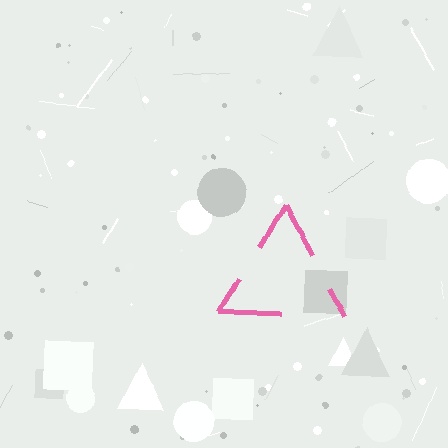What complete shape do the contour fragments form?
The contour fragments form a triangle.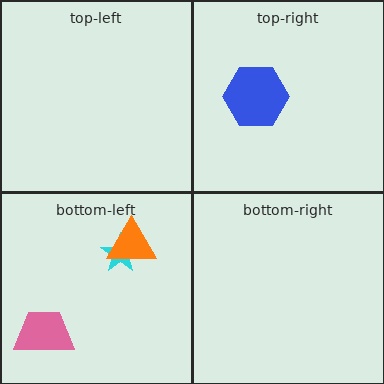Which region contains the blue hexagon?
The top-right region.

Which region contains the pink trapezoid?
The bottom-left region.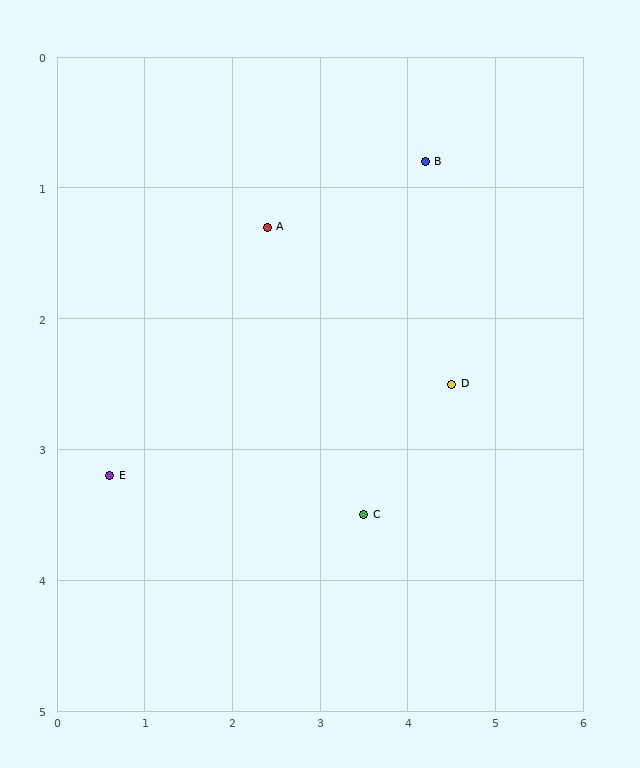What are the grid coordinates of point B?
Point B is at approximately (4.2, 0.8).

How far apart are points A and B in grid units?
Points A and B are about 1.9 grid units apart.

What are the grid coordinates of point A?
Point A is at approximately (2.4, 1.3).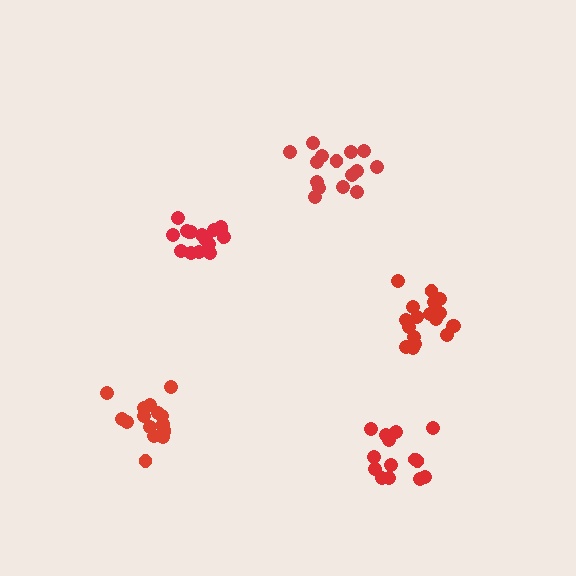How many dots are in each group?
Group 1: 16 dots, Group 2: 14 dots, Group 3: 15 dots, Group 4: 18 dots, Group 5: 18 dots (81 total).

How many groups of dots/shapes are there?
There are 5 groups.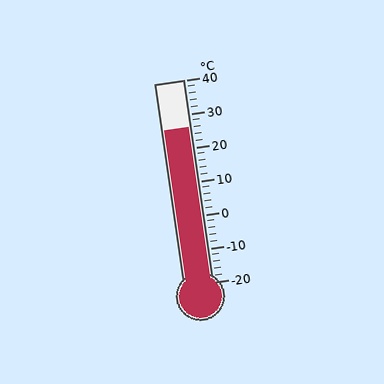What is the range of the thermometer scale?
The thermometer scale ranges from -20°C to 40°C.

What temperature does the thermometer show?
The thermometer shows approximately 26°C.